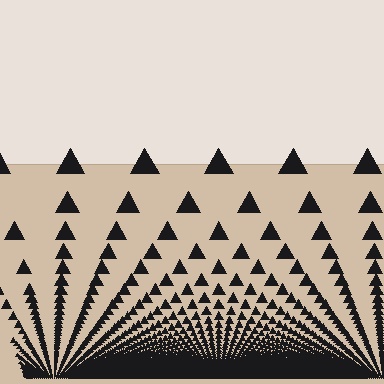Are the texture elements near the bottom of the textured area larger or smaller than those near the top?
Smaller. The gradient is inverted — elements near the bottom are smaller and denser.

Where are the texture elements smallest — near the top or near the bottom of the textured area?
Near the bottom.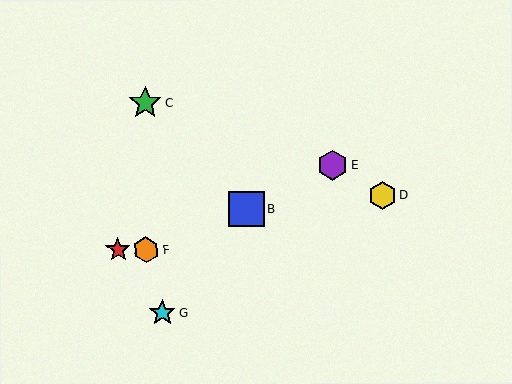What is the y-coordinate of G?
Object G is at y≈313.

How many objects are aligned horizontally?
2 objects (A, F) are aligned horizontally.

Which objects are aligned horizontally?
Objects A, F are aligned horizontally.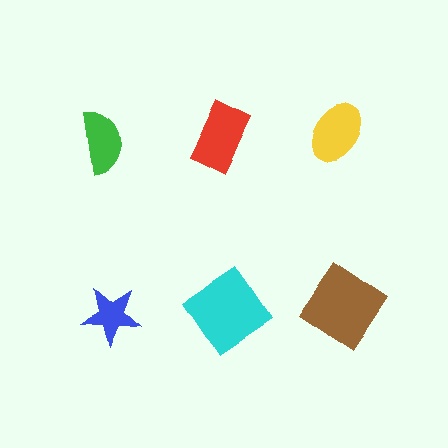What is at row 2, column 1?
A blue star.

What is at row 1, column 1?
A green semicircle.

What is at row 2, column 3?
A brown diamond.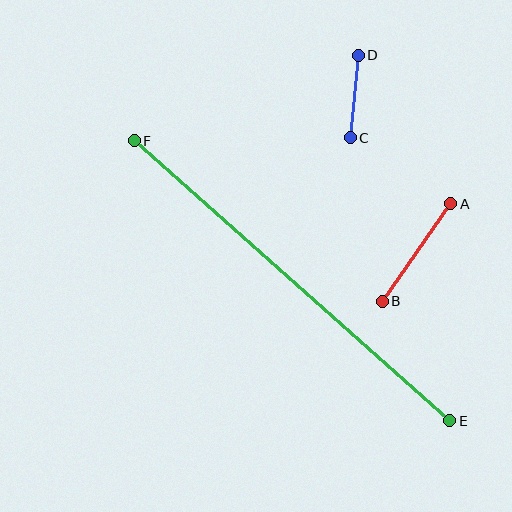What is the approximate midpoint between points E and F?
The midpoint is at approximately (292, 281) pixels.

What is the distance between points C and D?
The distance is approximately 83 pixels.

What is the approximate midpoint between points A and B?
The midpoint is at approximately (416, 253) pixels.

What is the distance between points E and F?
The distance is approximately 422 pixels.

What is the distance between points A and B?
The distance is approximately 119 pixels.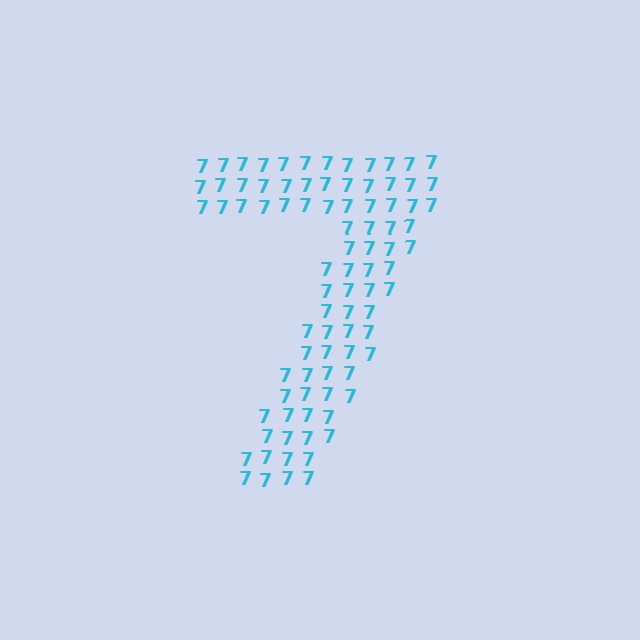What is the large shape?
The large shape is the digit 7.